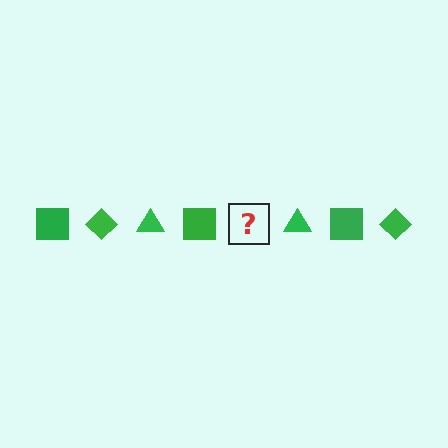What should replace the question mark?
The question mark should be replaced with a green diamond.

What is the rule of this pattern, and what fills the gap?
The rule is that the pattern cycles through square, diamond, triangle shapes in green. The gap should be filled with a green diamond.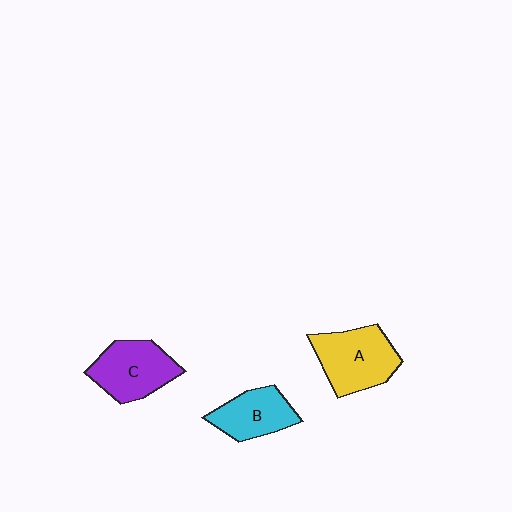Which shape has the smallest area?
Shape B (cyan).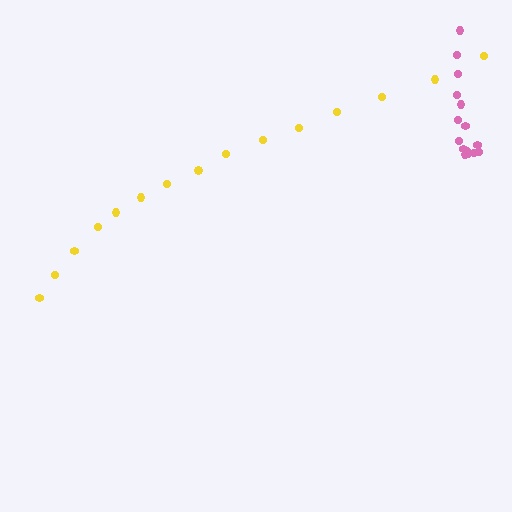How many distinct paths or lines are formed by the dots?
There are 2 distinct paths.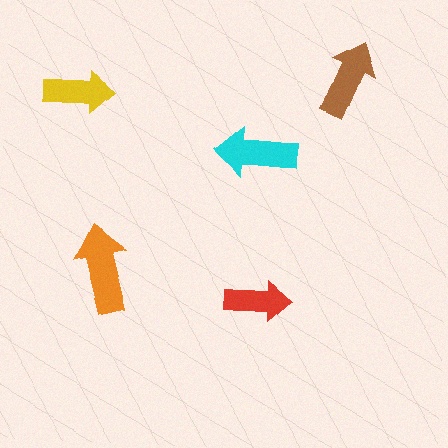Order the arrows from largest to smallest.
the orange one, the cyan one, the brown one, the yellow one, the red one.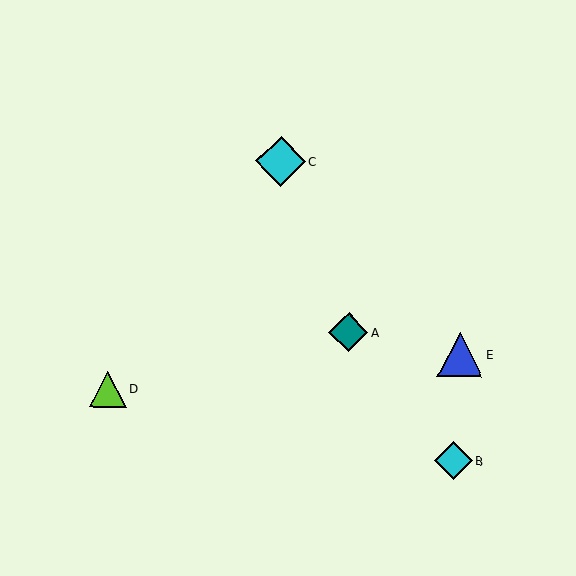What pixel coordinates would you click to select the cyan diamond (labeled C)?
Click at (281, 161) to select the cyan diamond C.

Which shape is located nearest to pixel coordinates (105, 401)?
The lime triangle (labeled D) at (108, 389) is nearest to that location.